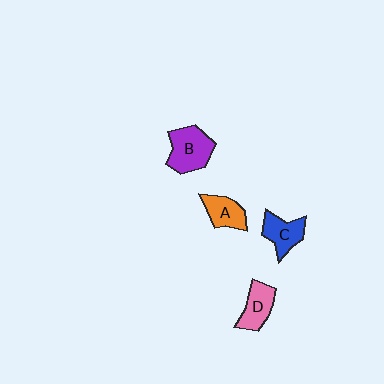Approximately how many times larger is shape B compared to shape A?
Approximately 1.5 times.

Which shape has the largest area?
Shape B (purple).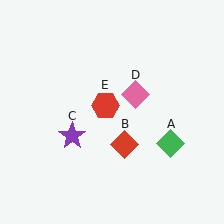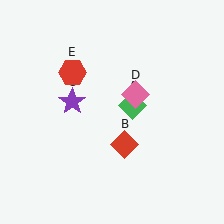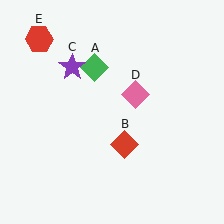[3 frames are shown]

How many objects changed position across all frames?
3 objects changed position: green diamond (object A), purple star (object C), red hexagon (object E).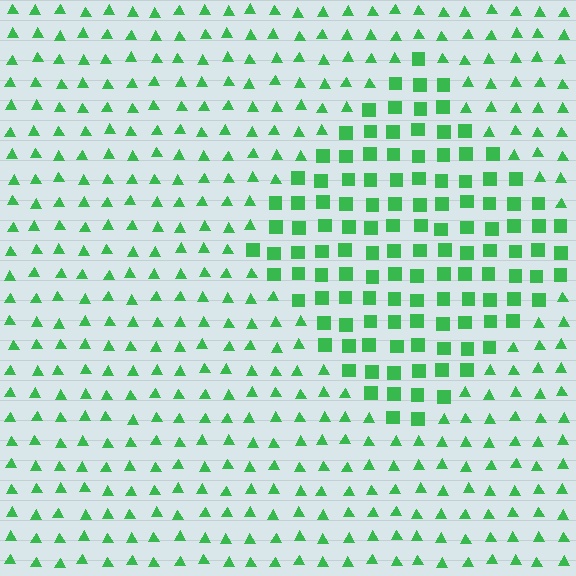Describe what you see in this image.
The image is filled with small green elements arranged in a uniform grid. A diamond-shaped region contains squares, while the surrounding area contains triangles. The boundary is defined purely by the change in element shape.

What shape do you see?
I see a diamond.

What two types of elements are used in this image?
The image uses squares inside the diamond region and triangles outside it.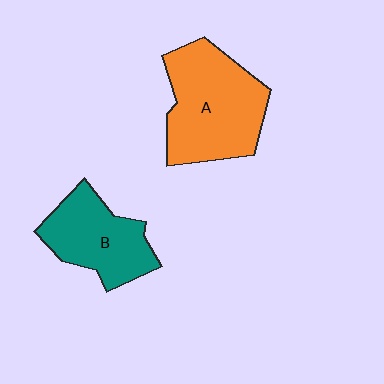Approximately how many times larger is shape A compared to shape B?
Approximately 1.4 times.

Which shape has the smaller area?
Shape B (teal).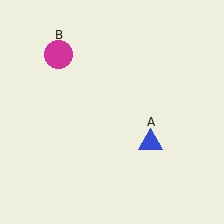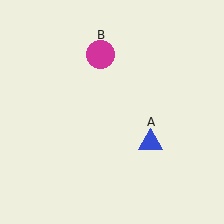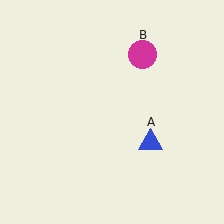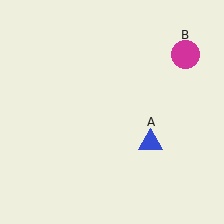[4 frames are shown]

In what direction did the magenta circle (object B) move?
The magenta circle (object B) moved right.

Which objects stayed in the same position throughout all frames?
Blue triangle (object A) remained stationary.